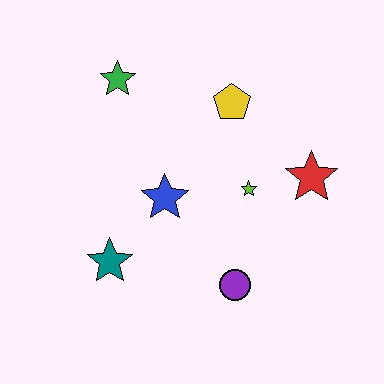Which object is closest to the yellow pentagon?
The lime star is closest to the yellow pentagon.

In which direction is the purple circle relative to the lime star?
The purple circle is below the lime star.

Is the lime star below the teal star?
No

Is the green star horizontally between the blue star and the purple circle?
No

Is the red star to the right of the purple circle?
Yes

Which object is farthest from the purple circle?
The green star is farthest from the purple circle.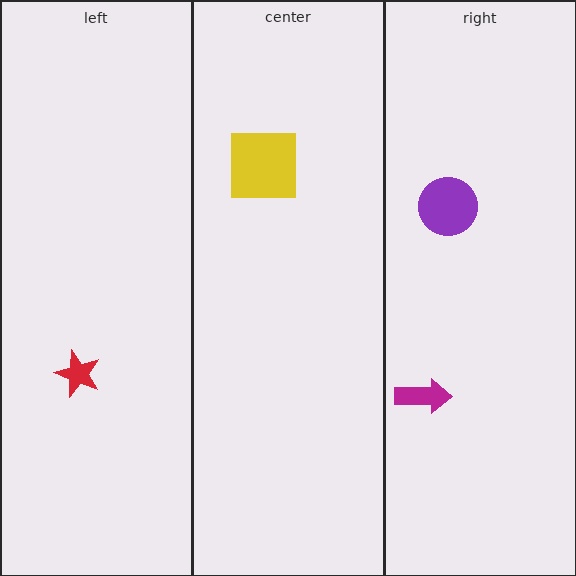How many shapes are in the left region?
1.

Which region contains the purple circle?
The right region.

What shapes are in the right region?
The magenta arrow, the purple circle.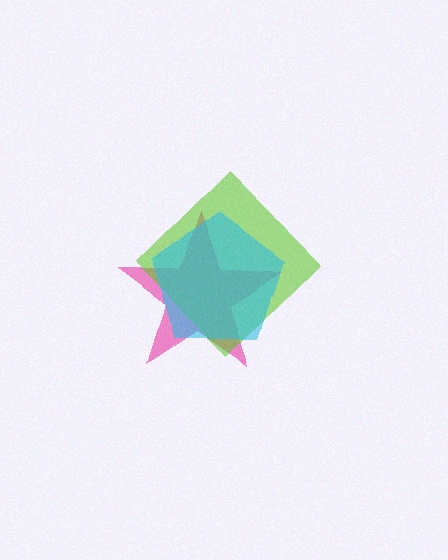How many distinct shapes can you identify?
There are 3 distinct shapes: a pink star, a lime diamond, a cyan pentagon.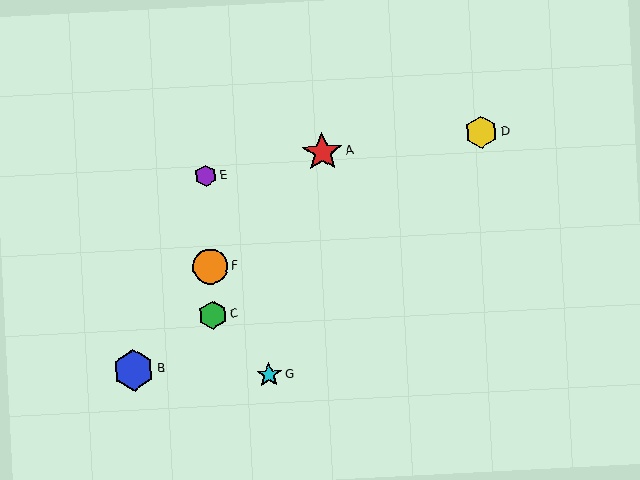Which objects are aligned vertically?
Objects C, E, F are aligned vertically.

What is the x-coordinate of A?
Object A is at x≈322.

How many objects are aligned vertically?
3 objects (C, E, F) are aligned vertically.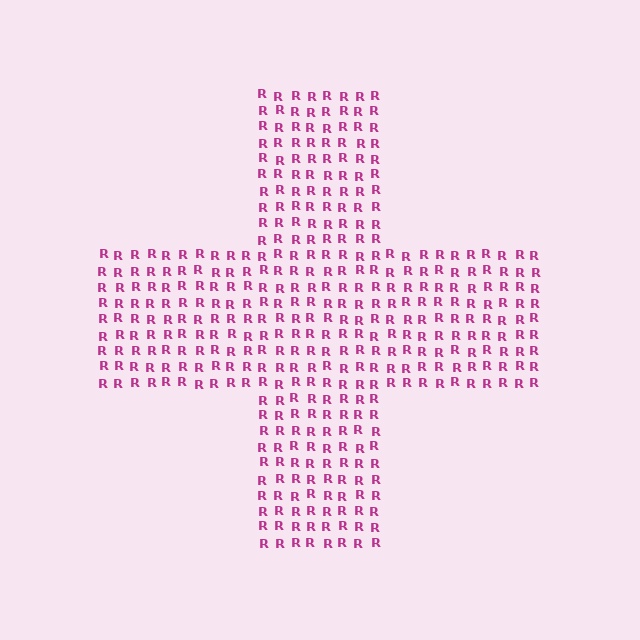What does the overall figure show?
The overall figure shows a cross.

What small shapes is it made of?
It is made of small letter R's.